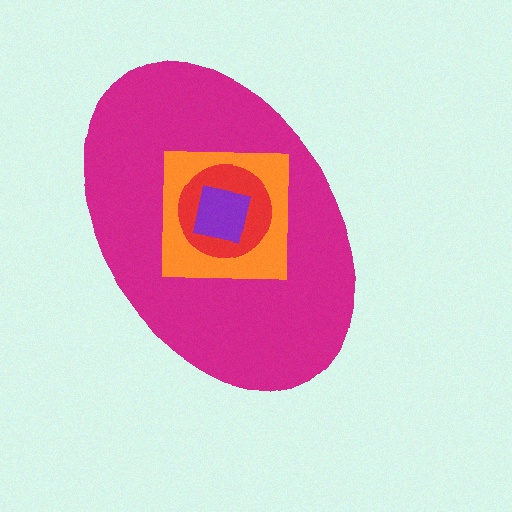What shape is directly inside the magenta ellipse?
The orange square.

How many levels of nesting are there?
4.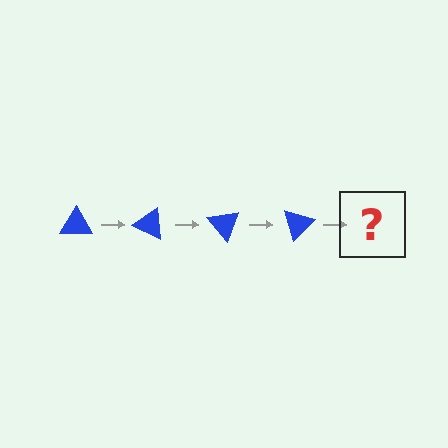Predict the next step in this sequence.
The next step is a blue triangle rotated 100 degrees.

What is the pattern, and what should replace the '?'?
The pattern is that the triangle rotates 25 degrees each step. The '?' should be a blue triangle rotated 100 degrees.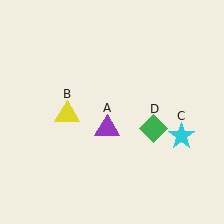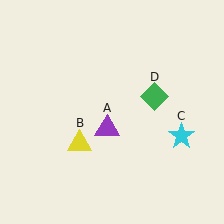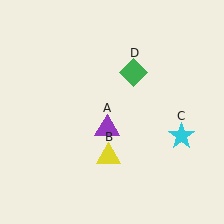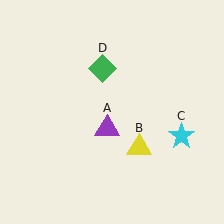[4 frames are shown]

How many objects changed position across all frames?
2 objects changed position: yellow triangle (object B), green diamond (object D).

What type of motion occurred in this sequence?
The yellow triangle (object B), green diamond (object D) rotated counterclockwise around the center of the scene.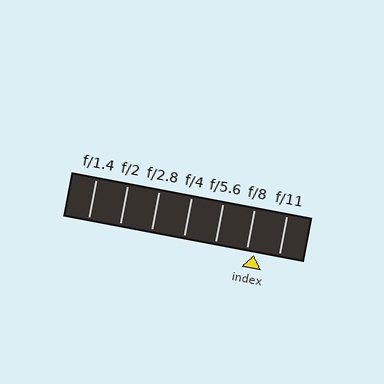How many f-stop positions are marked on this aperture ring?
There are 7 f-stop positions marked.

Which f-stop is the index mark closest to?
The index mark is closest to f/8.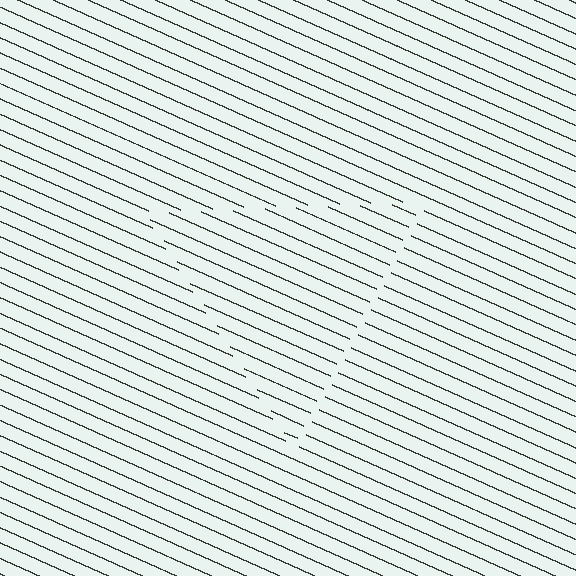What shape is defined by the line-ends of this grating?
An illusory triangle. The interior of the shape contains the same grating, shifted by half a period — the contour is defined by the phase discontinuity where line-ends from the inner and outer gratings abut.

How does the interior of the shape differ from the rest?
The interior of the shape contains the same grating, shifted by half a period — the contour is defined by the phase discontinuity where line-ends from the inner and outer gratings abut.